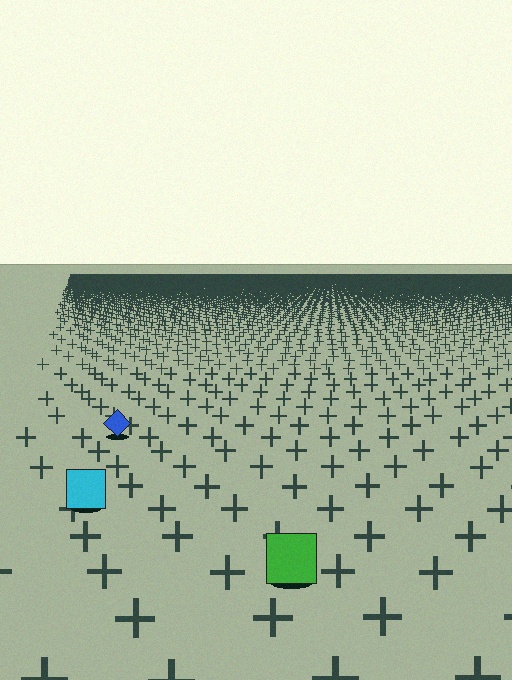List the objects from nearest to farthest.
From nearest to farthest: the green square, the cyan square, the blue diamond.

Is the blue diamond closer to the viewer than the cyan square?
No. The cyan square is closer — you can tell from the texture gradient: the ground texture is coarser near it.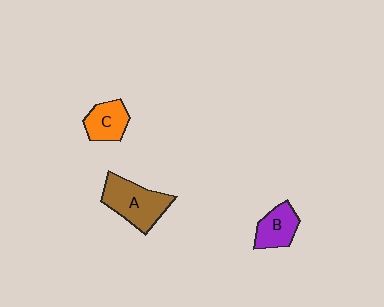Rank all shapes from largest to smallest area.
From largest to smallest: A (brown), B (purple), C (orange).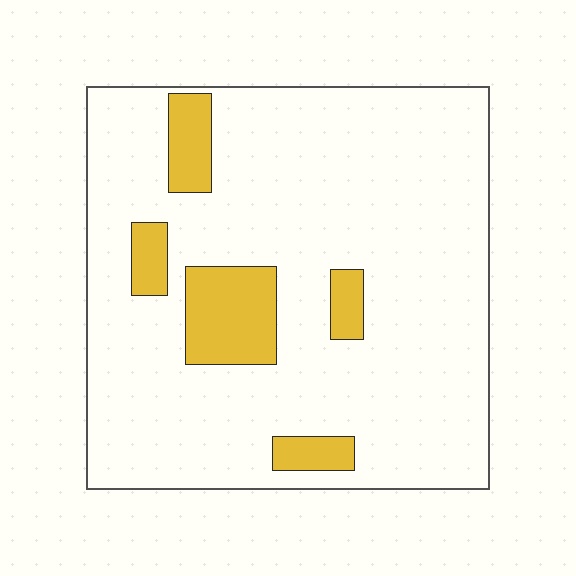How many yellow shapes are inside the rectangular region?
5.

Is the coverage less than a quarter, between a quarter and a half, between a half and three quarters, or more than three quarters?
Less than a quarter.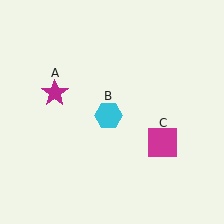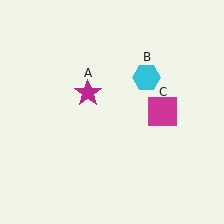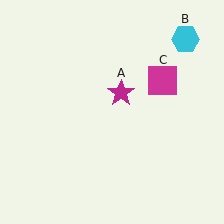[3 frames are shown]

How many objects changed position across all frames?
3 objects changed position: magenta star (object A), cyan hexagon (object B), magenta square (object C).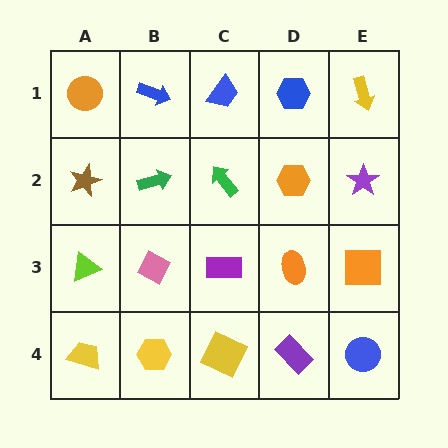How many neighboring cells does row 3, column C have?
4.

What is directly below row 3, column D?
A purple rectangle.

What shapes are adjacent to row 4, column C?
A purple rectangle (row 3, column C), a yellow hexagon (row 4, column B), a purple rectangle (row 4, column D).